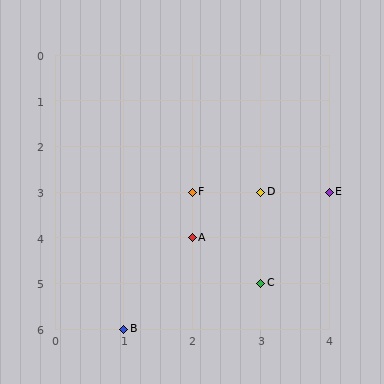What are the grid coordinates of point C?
Point C is at grid coordinates (3, 5).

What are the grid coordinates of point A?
Point A is at grid coordinates (2, 4).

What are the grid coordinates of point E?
Point E is at grid coordinates (4, 3).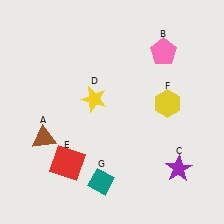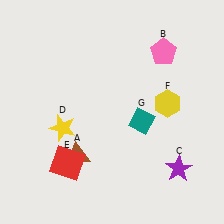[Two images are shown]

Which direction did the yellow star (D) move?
The yellow star (D) moved left.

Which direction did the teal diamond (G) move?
The teal diamond (G) moved up.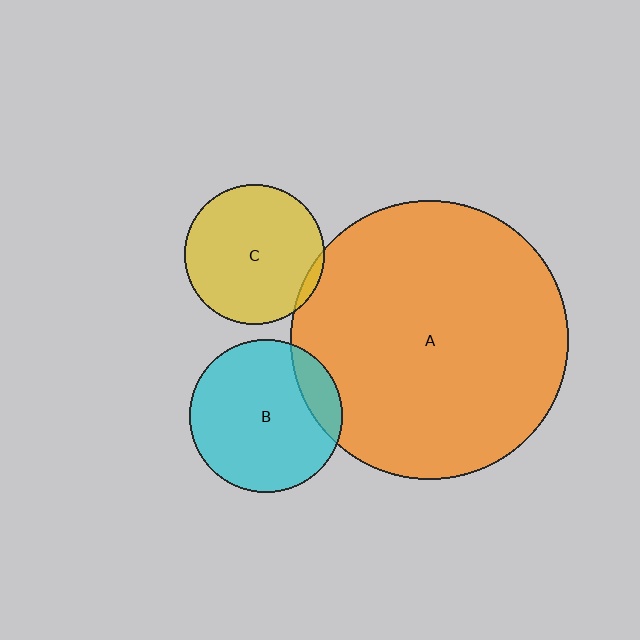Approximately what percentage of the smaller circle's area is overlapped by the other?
Approximately 5%.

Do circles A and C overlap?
Yes.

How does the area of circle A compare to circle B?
Approximately 3.3 times.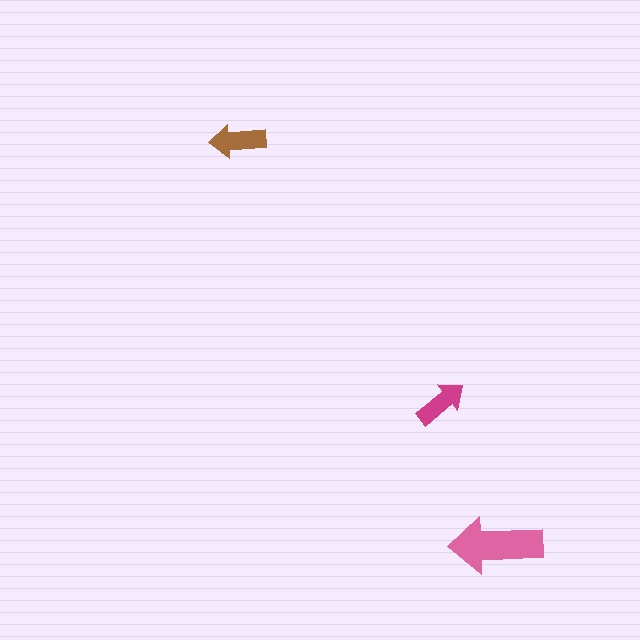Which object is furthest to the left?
The brown arrow is leftmost.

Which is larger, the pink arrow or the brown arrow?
The pink one.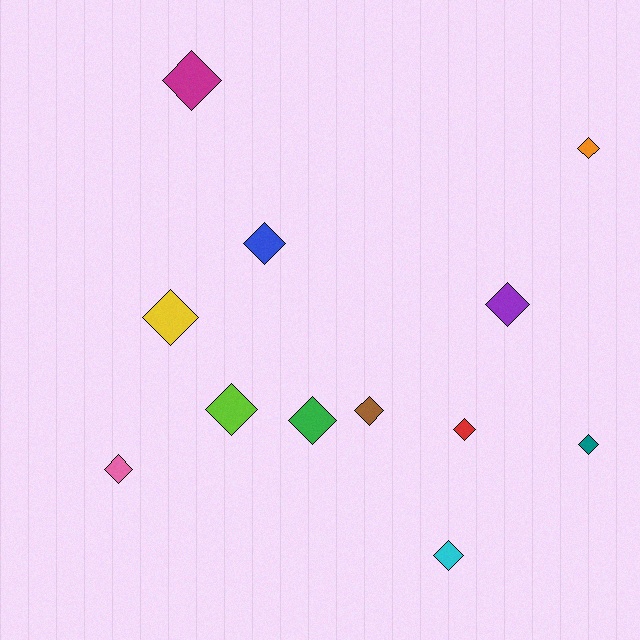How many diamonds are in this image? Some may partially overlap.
There are 12 diamonds.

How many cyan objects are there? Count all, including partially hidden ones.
There is 1 cyan object.